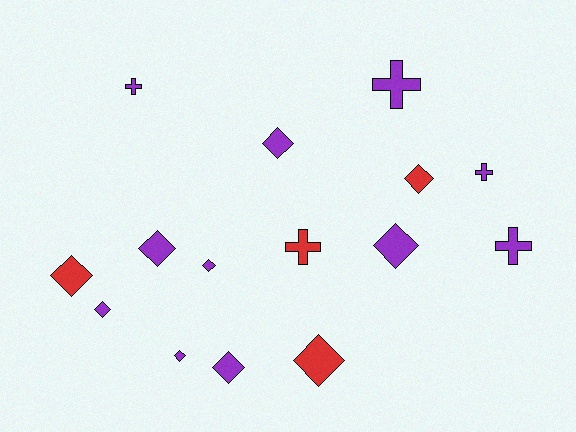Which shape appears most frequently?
Diamond, with 10 objects.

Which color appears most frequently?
Purple, with 11 objects.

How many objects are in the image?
There are 15 objects.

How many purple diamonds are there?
There are 7 purple diamonds.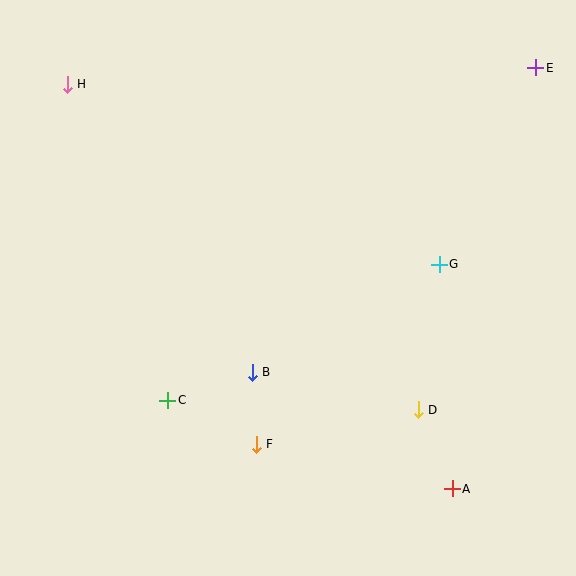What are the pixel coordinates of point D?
Point D is at (418, 410).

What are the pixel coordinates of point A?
Point A is at (452, 489).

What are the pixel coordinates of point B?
Point B is at (252, 372).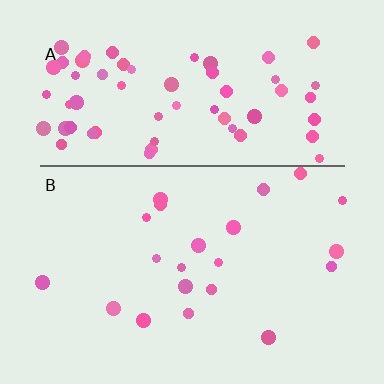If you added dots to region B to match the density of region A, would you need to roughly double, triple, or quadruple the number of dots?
Approximately triple.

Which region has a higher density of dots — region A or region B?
A (the top).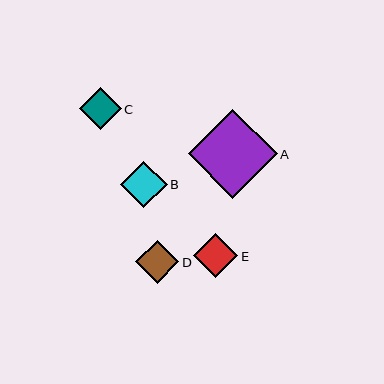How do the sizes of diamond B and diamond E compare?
Diamond B and diamond E are approximately the same size.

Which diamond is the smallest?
Diamond C is the smallest with a size of approximately 42 pixels.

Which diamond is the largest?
Diamond A is the largest with a size of approximately 89 pixels.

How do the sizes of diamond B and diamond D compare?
Diamond B and diamond D are approximately the same size.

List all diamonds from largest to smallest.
From largest to smallest: A, B, E, D, C.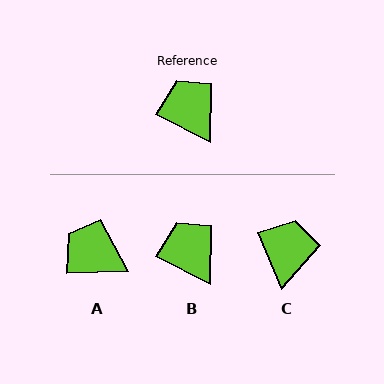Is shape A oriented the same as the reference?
No, it is off by about 29 degrees.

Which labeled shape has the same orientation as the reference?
B.